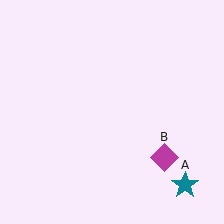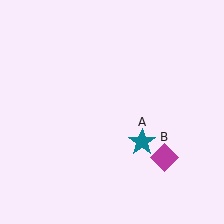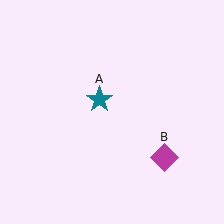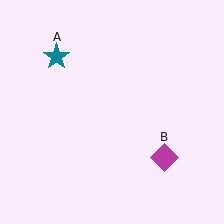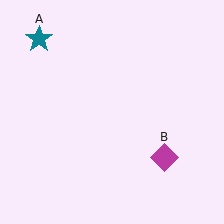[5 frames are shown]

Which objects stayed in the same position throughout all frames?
Magenta diamond (object B) remained stationary.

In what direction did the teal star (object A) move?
The teal star (object A) moved up and to the left.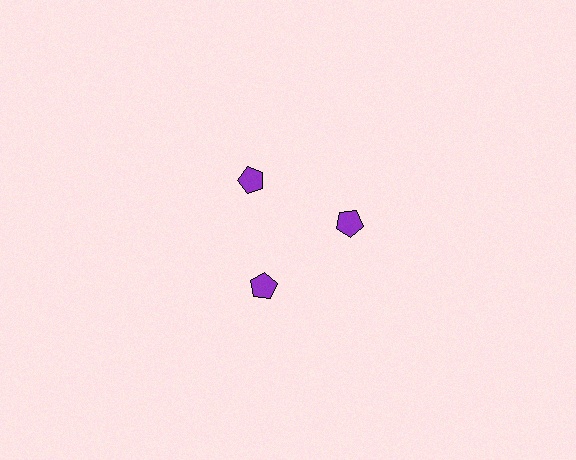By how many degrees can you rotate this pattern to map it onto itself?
The pattern maps onto itself every 120 degrees of rotation.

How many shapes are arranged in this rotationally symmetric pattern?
There are 3 shapes, arranged in 3 groups of 1.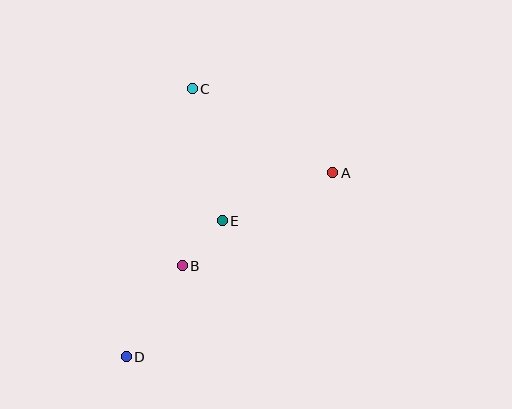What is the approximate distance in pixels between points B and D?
The distance between B and D is approximately 107 pixels.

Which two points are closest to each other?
Points B and E are closest to each other.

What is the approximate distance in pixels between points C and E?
The distance between C and E is approximately 135 pixels.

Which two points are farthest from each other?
Points A and D are farthest from each other.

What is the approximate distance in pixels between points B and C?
The distance between B and C is approximately 177 pixels.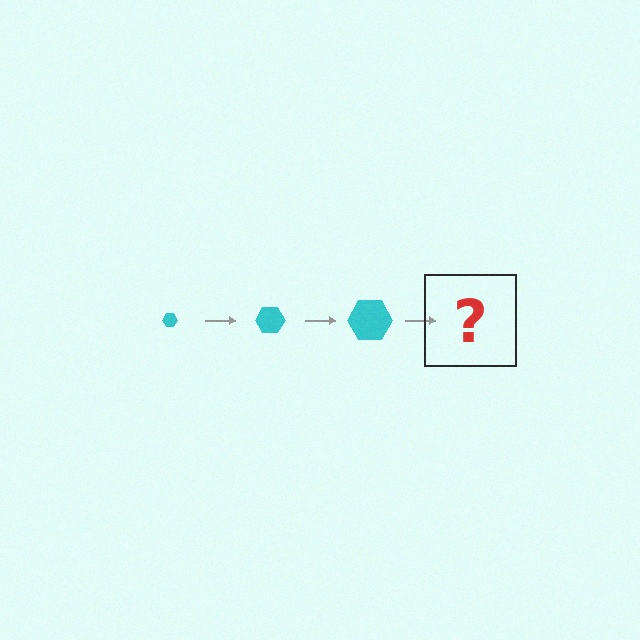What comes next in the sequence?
The next element should be a cyan hexagon, larger than the previous one.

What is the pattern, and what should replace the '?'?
The pattern is that the hexagon gets progressively larger each step. The '?' should be a cyan hexagon, larger than the previous one.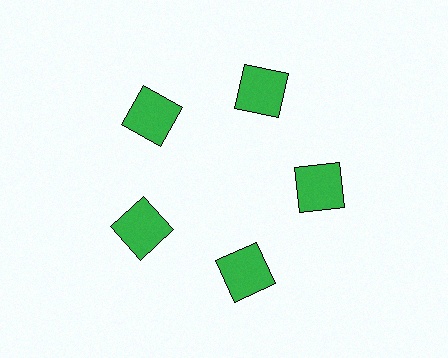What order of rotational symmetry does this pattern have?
This pattern has 5-fold rotational symmetry.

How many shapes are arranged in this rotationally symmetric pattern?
There are 5 shapes, arranged in 5 groups of 1.